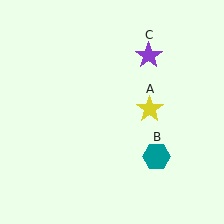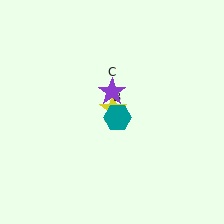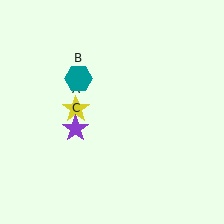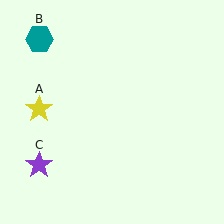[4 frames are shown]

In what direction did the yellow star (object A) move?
The yellow star (object A) moved left.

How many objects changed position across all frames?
3 objects changed position: yellow star (object A), teal hexagon (object B), purple star (object C).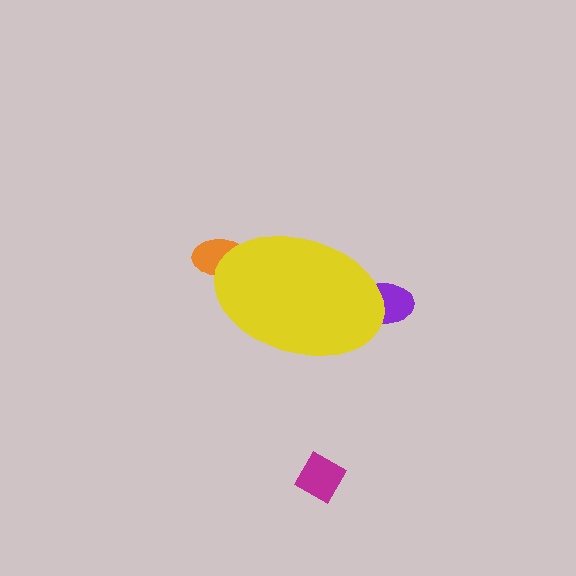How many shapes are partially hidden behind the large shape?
2 shapes are partially hidden.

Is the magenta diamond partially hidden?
No, the magenta diamond is fully visible.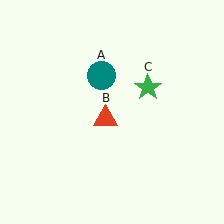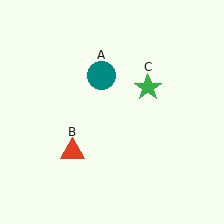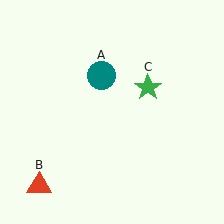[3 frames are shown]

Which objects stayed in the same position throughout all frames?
Teal circle (object A) and green star (object C) remained stationary.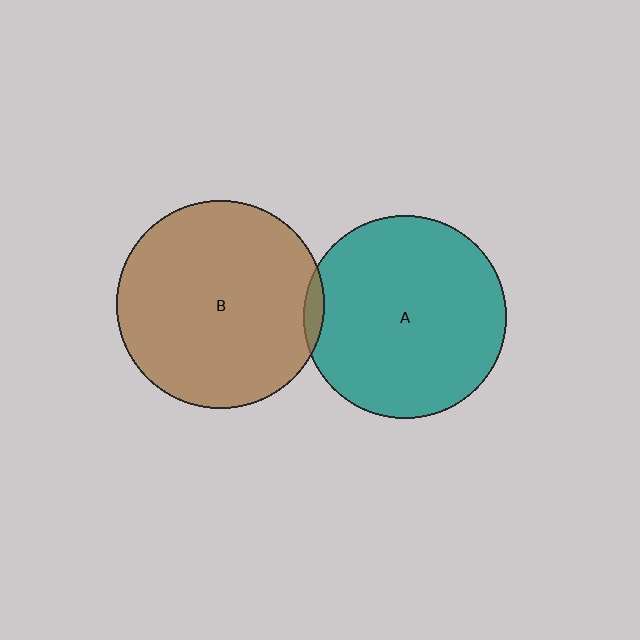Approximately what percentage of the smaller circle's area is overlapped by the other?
Approximately 5%.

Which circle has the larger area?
Circle B (brown).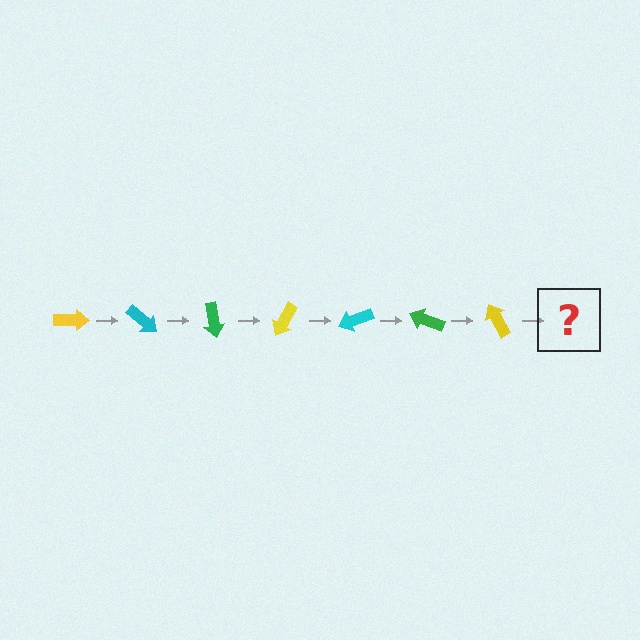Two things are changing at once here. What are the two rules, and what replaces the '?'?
The two rules are that it rotates 40 degrees each step and the color cycles through yellow, cyan, and green. The '?' should be a cyan arrow, rotated 280 degrees from the start.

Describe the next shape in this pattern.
It should be a cyan arrow, rotated 280 degrees from the start.